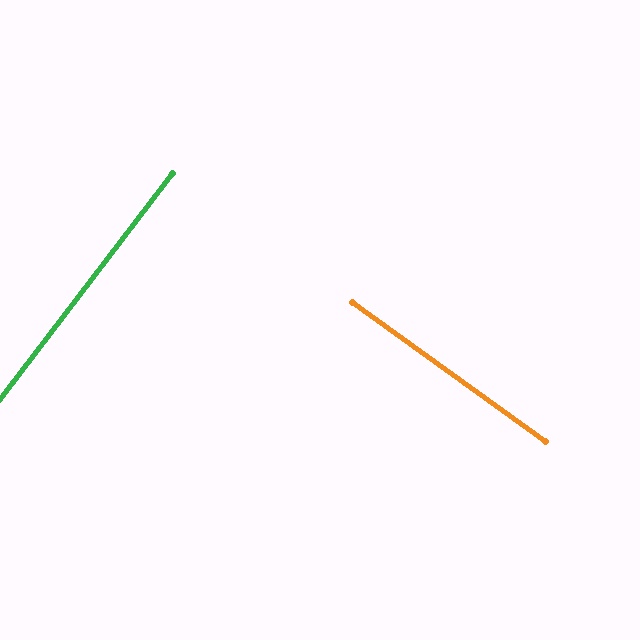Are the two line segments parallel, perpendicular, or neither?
Perpendicular — they meet at approximately 88°.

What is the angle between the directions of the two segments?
Approximately 88 degrees.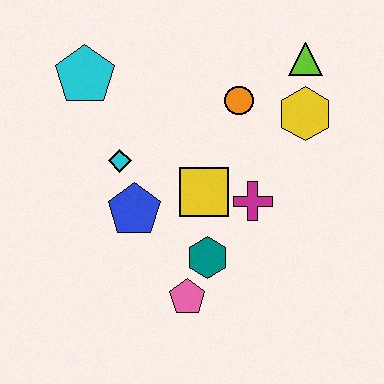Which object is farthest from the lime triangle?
The pink pentagon is farthest from the lime triangle.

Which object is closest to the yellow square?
The magenta cross is closest to the yellow square.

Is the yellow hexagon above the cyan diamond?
Yes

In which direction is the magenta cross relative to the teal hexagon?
The magenta cross is above the teal hexagon.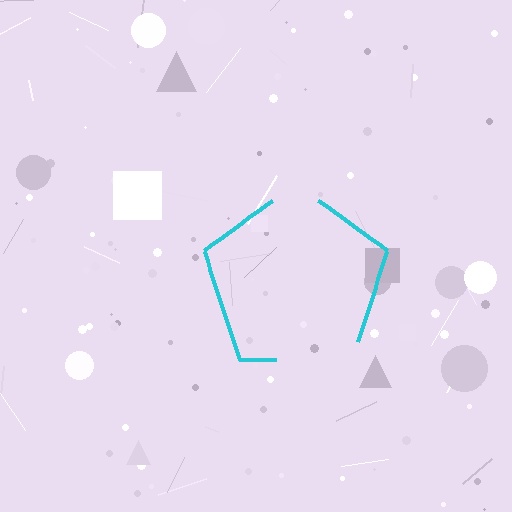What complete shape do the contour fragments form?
The contour fragments form a pentagon.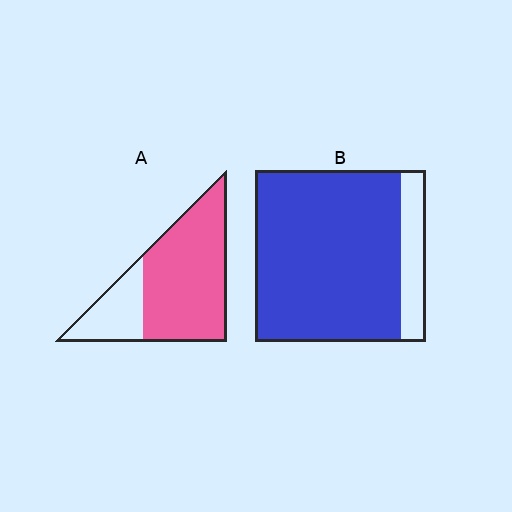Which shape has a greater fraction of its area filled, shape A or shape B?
Shape B.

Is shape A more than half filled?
Yes.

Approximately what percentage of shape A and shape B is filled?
A is approximately 75% and B is approximately 85%.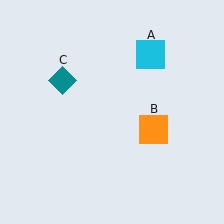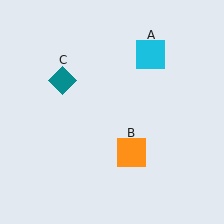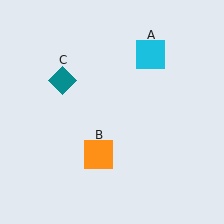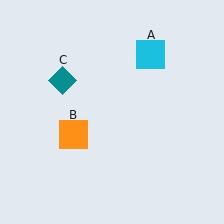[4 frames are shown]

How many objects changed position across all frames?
1 object changed position: orange square (object B).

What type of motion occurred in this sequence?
The orange square (object B) rotated clockwise around the center of the scene.